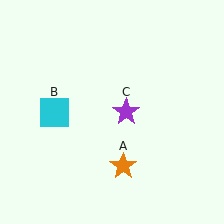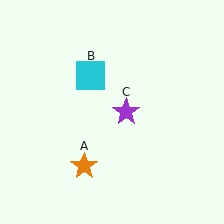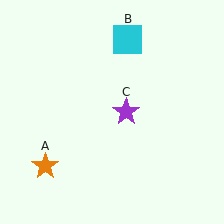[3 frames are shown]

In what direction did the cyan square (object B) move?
The cyan square (object B) moved up and to the right.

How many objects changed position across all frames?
2 objects changed position: orange star (object A), cyan square (object B).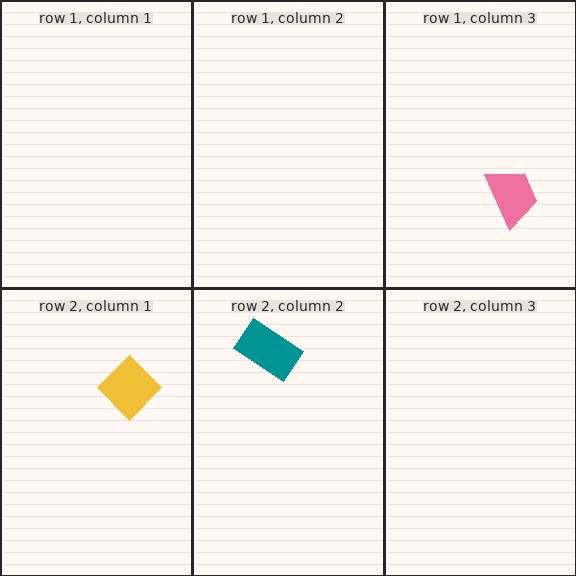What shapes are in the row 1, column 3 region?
The pink trapezoid.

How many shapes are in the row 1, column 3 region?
1.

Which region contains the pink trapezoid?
The row 1, column 3 region.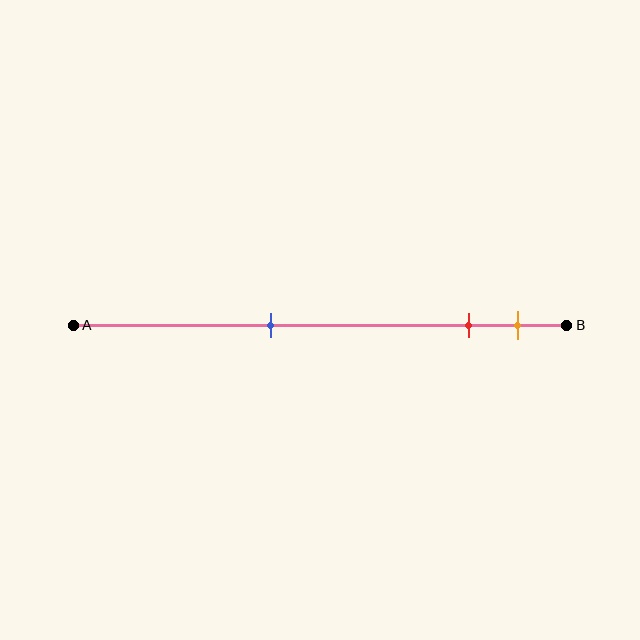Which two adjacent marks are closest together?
The red and orange marks are the closest adjacent pair.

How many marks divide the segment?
There are 3 marks dividing the segment.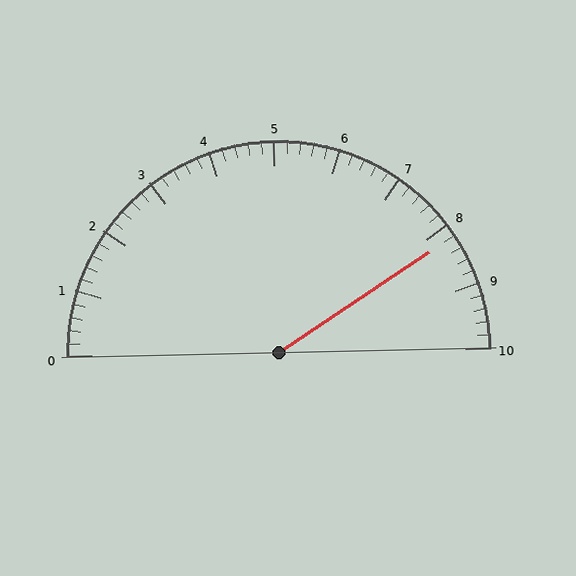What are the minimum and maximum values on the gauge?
The gauge ranges from 0 to 10.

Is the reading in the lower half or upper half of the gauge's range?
The reading is in the upper half of the range (0 to 10).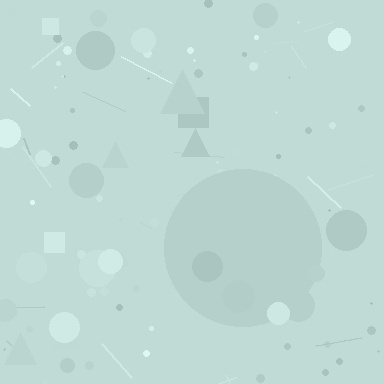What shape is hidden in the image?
A circle is hidden in the image.